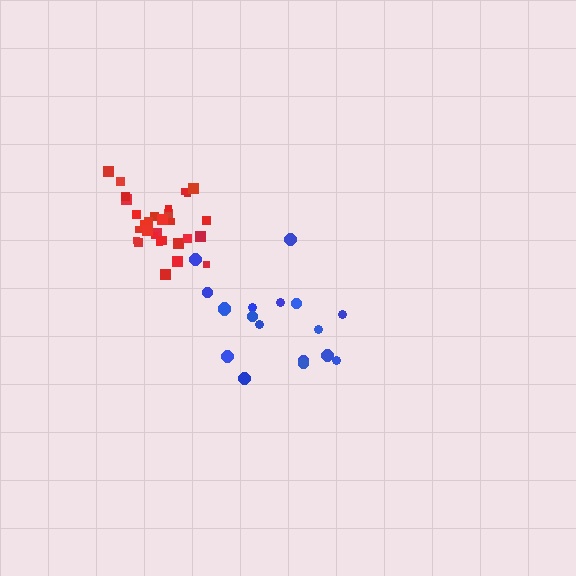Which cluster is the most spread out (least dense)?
Blue.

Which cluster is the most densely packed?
Red.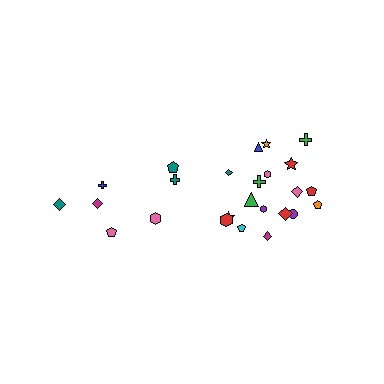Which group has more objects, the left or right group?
The right group.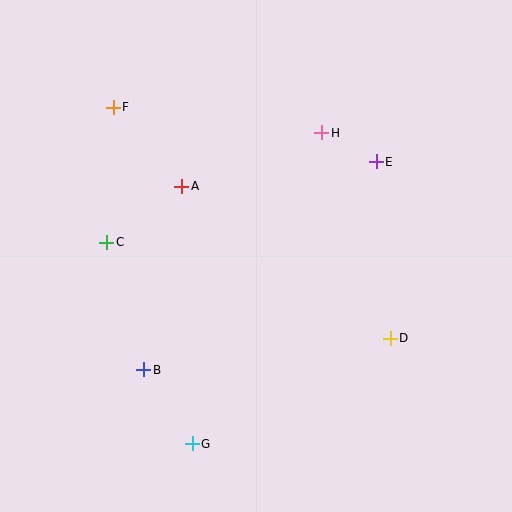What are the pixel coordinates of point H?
Point H is at (322, 133).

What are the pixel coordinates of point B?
Point B is at (144, 370).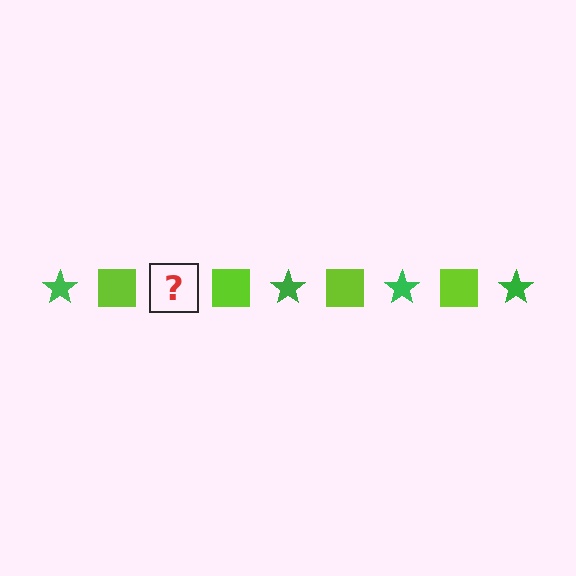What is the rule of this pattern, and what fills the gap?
The rule is that the pattern alternates between green star and lime square. The gap should be filled with a green star.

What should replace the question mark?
The question mark should be replaced with a green star.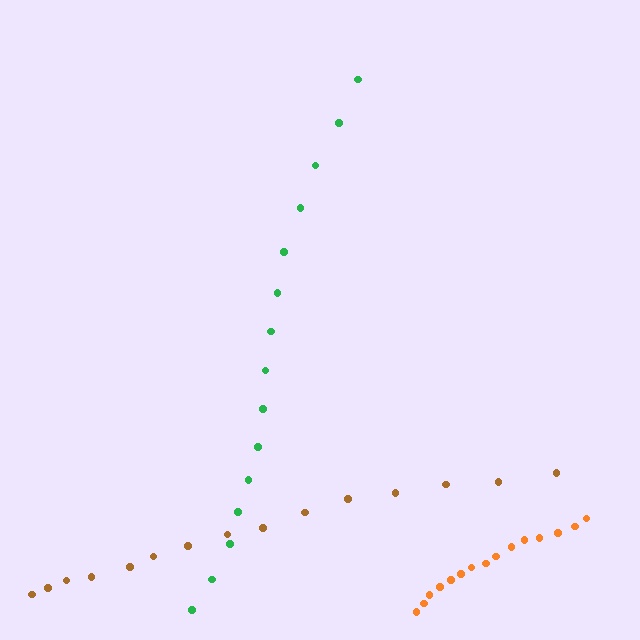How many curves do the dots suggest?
There are 3 distinct paths.